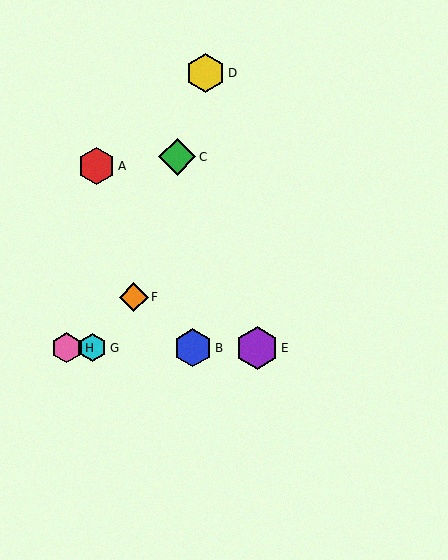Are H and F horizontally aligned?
No, H is at y≈348 and F is at y≈297.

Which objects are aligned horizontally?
Objects B, E, G, H are aligned horizontally.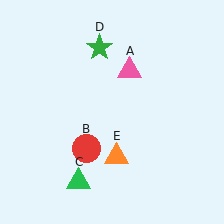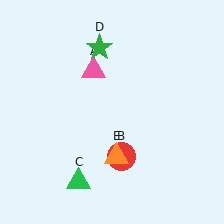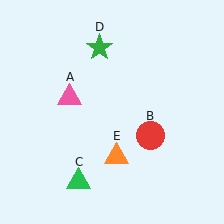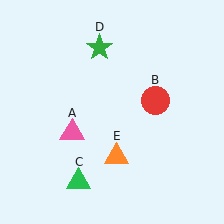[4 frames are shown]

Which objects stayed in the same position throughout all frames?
Green triangle (object C) and green star (object D) and orange triangle (object E) remained stationary.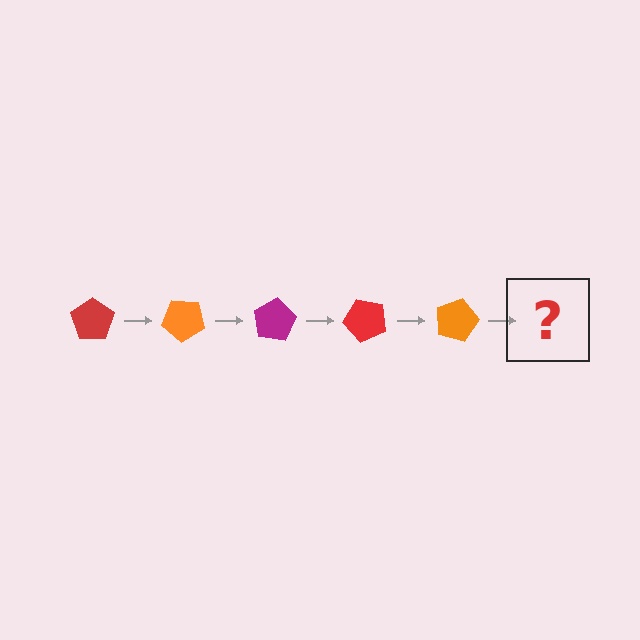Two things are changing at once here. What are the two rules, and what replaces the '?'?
The two rules are that it rotates 40 degrees each step and the color cycles through red, orange, and magenta. The '?' should be a magenta pentagon, rotated 200 degrees from the start.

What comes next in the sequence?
The next element should be a magenta pentagon, rotated 200 degrees from the start.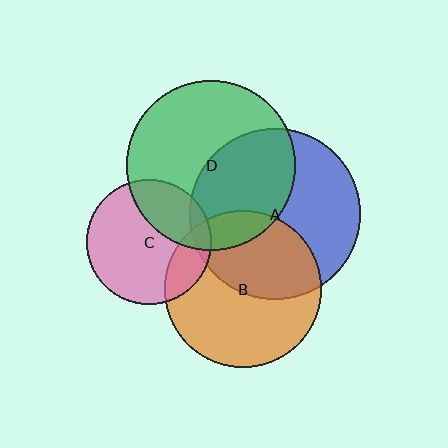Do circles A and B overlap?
Yes.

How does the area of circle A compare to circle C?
Approximately 1.9 times.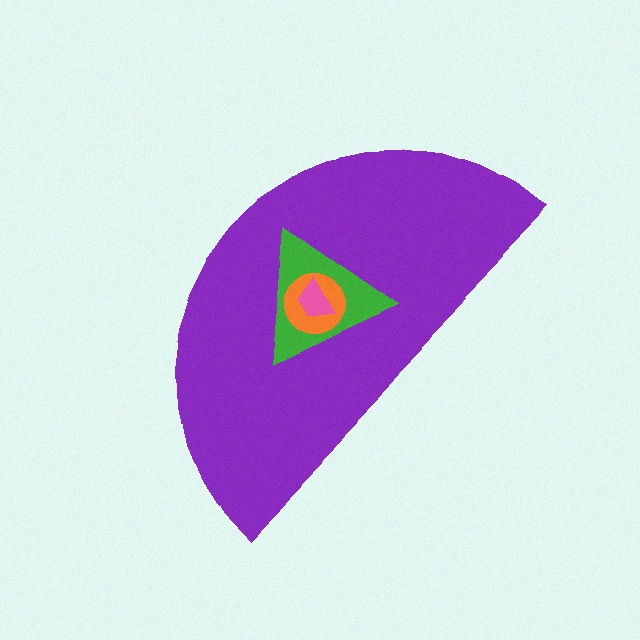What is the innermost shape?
The pink trapezoid.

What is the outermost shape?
The purple semicircle.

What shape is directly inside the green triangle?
The orange circle.